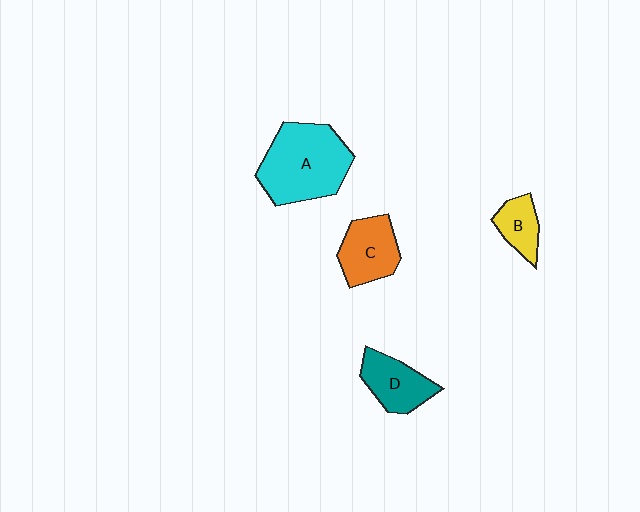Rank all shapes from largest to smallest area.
From largest to smallest: A (cyan), C (orange), D (teal), B (yellow).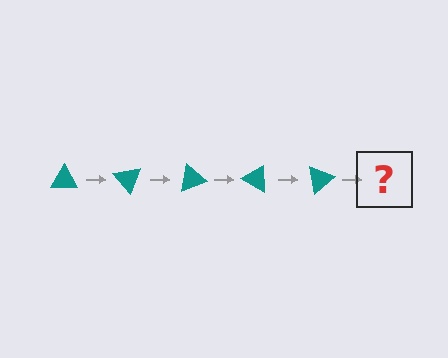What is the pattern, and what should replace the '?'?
The pattern is that the triangle rotates 50 degrees each step. The '?' should be a teal triangle rotated 250 degrees.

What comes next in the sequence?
The next element should be a teal triangle rotated 250 degrees.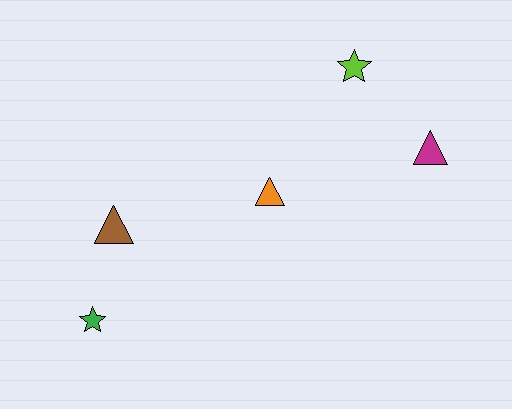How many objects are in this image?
There are 5 objects.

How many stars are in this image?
There are 2 stars.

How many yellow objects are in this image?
There are no yellow objects.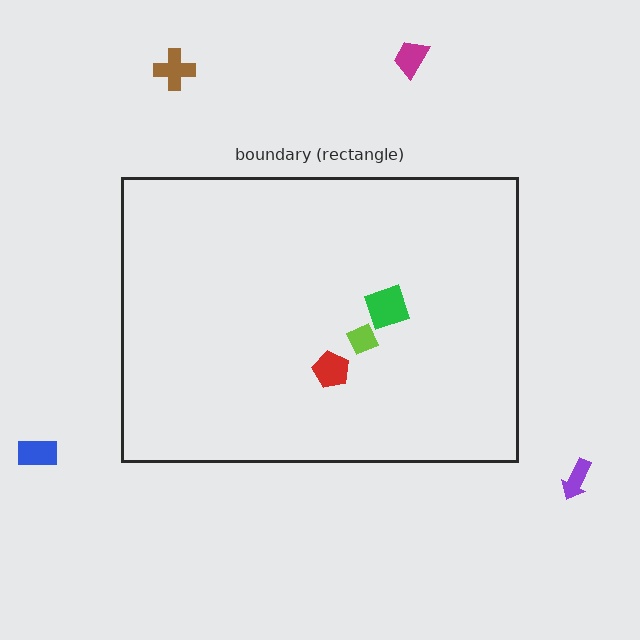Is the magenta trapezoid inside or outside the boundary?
Outside.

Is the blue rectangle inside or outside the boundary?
Outside.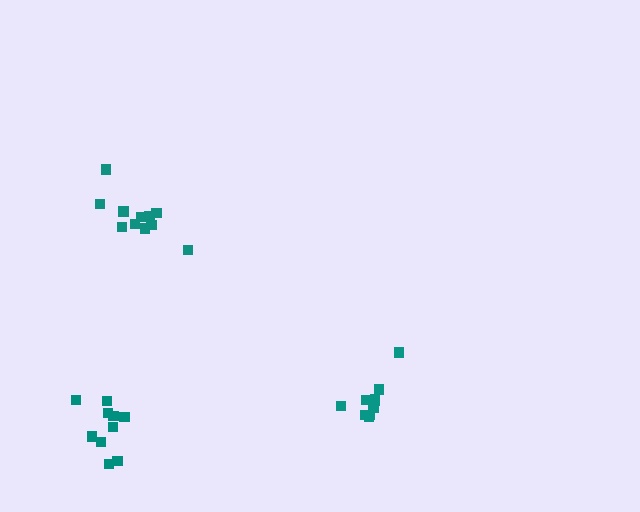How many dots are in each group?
Group 1: 10 dots, Group 2: 10 dots, Group 3: 11 dots (31 total).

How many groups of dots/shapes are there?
There are 3 groups.